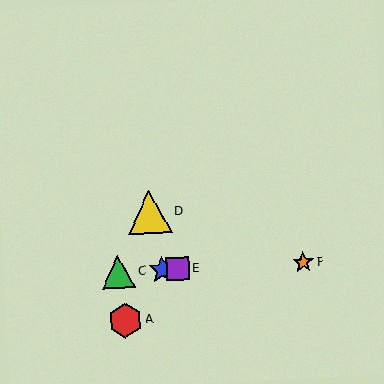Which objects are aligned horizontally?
Objects B, C, E, F are aligned horizontally.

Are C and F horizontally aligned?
Yes, both are at y≈272.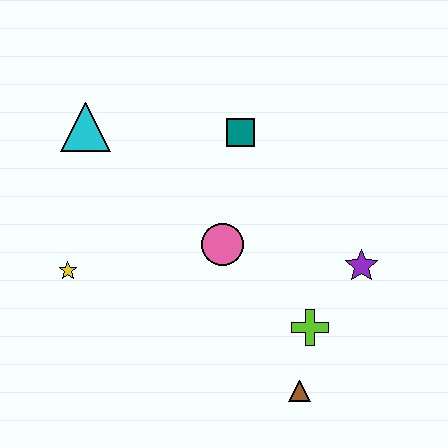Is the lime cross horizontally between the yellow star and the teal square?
No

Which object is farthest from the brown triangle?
The cyan triangle is farthest from the brown triangle.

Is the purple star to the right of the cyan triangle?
Yes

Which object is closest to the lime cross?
The brown triangle is closest to the lime cross.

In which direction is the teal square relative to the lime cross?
The teal square is above the lime cross.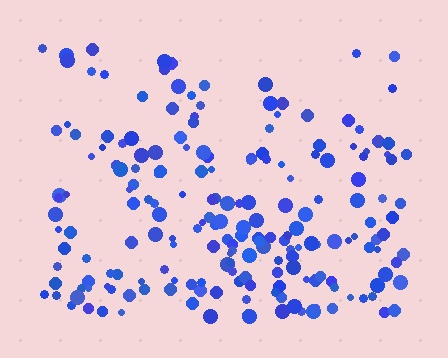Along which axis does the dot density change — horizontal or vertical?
Vertical.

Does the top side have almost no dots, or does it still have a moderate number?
Still a moderate number, just noticeably fewer than the bottom.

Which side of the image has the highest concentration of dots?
The bottom.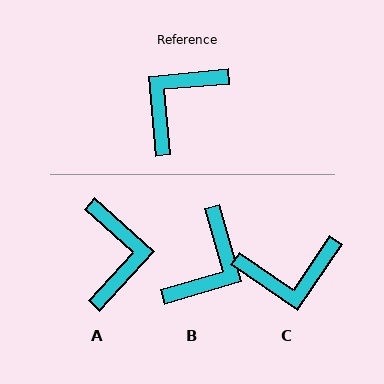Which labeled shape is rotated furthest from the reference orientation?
B, about 169 degrees away.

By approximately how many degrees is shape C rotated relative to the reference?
Approximately 140 degrees counter-clockwise.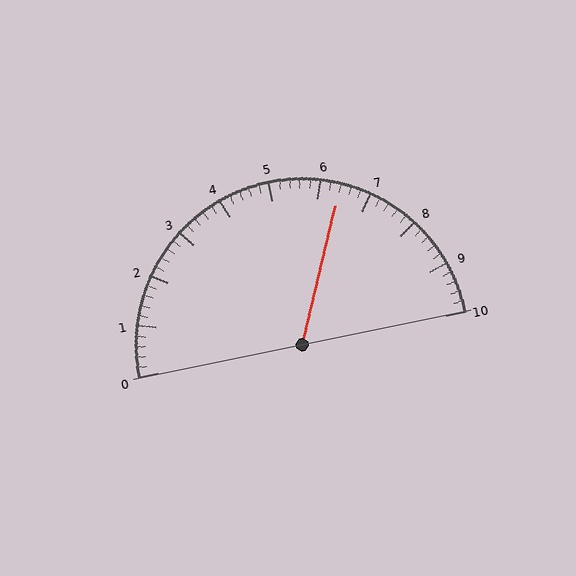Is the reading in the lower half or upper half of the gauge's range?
The reading is in the upper half of the range (0 to 10).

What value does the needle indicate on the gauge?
The needle indicates approximately 6.4.